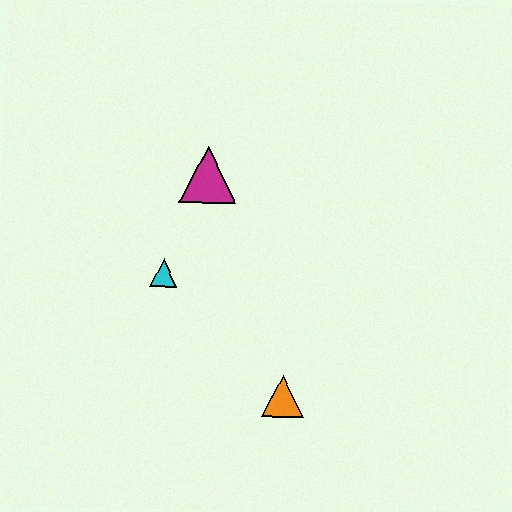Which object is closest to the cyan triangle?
The magenta triangle is closest to the cyan triangle.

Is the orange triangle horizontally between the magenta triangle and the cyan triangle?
No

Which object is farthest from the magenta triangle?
The orange triangle is farthest from the magenta triangle.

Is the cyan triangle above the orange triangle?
Yes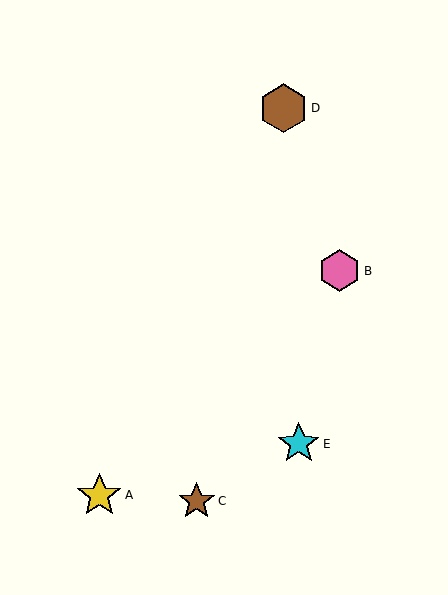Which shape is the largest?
The brown hexagon (labeled D) is the largest.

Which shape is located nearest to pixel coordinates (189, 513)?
The brown star (labeled C) at (197, 501) is nearest to that location.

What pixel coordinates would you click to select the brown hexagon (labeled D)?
Click at (283, 108) to select the brown hexagon D.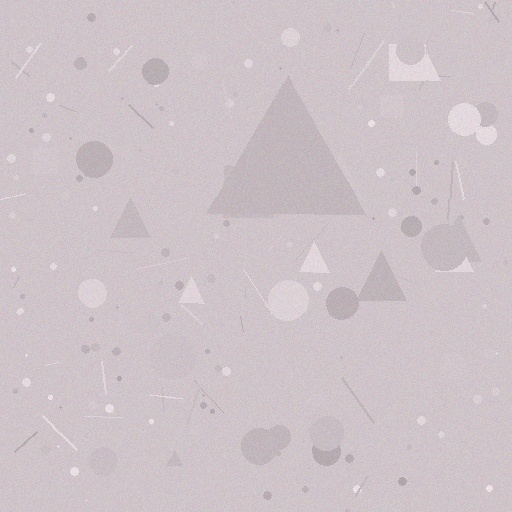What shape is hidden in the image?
A triangle is hidden in the image.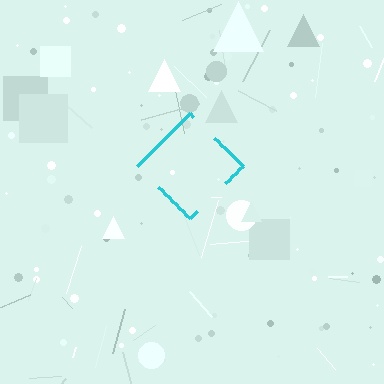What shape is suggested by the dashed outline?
The dashed outline suggests a diamond.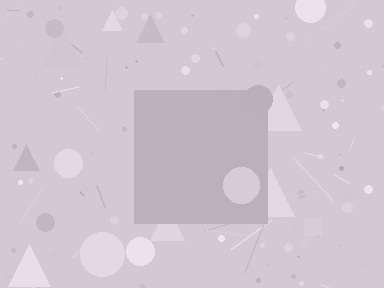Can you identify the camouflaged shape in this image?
The camouflaged shape is a square.